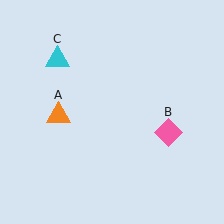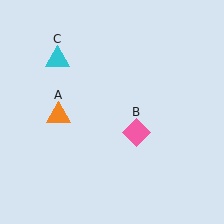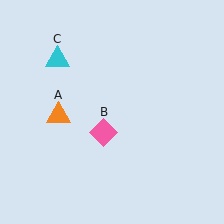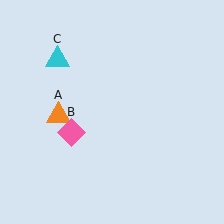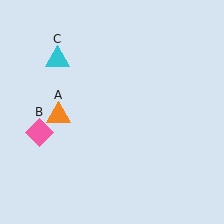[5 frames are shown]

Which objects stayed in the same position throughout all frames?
Orange triangle (object A) and cyan triangle (object C) remained stationary.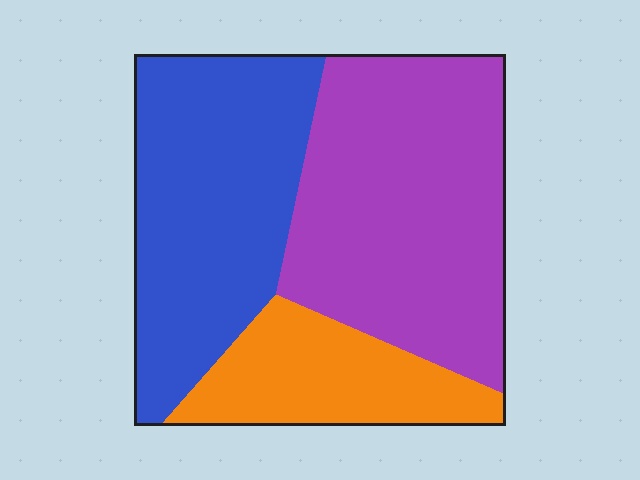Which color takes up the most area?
Purple, at roughly 45%.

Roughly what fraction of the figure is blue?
Blue takes up about three eighths (3/8) of the figure.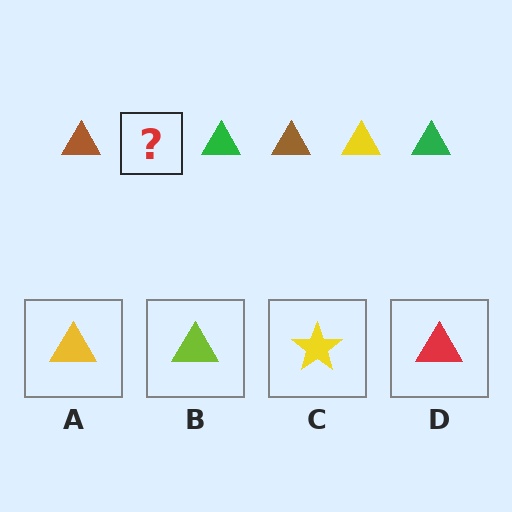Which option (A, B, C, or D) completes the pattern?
A.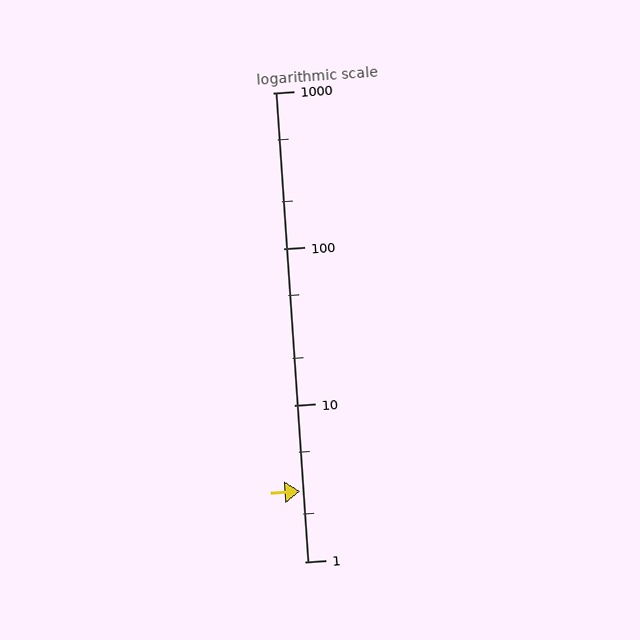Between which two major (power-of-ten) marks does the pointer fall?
The pointer is between 1 and 10.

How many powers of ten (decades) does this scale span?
The scale spans 3 decades, from 1 to 1000.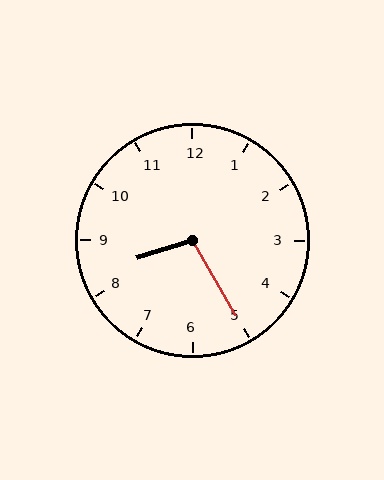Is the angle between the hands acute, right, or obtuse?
It is obtuse.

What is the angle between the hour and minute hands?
Approximately 102 degrees.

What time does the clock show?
8:25.